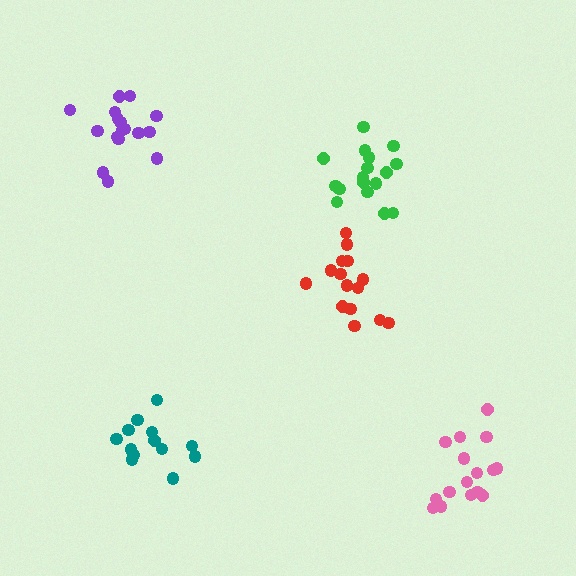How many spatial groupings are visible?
There are 5 spatial groupings.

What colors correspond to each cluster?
The clusters are colored: pink, red, green, teal, purple.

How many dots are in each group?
Group 1: 16 dots, Group 2: 15 dots, Group 3: 17 dots, Group 4: 13 dots, Group 5: 17 dots (78 total).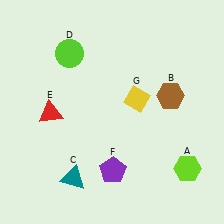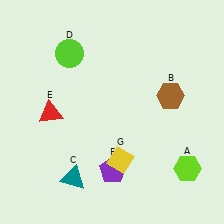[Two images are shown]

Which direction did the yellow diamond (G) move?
The yellow diamond (G) moved down.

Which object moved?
The yellow diamond (G) moved down.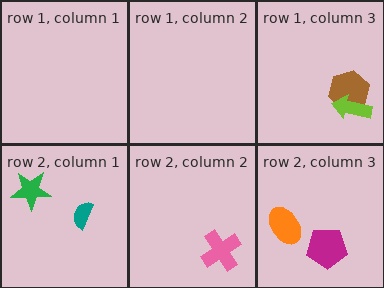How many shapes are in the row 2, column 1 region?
2.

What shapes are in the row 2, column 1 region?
The green star, the teal semicircle.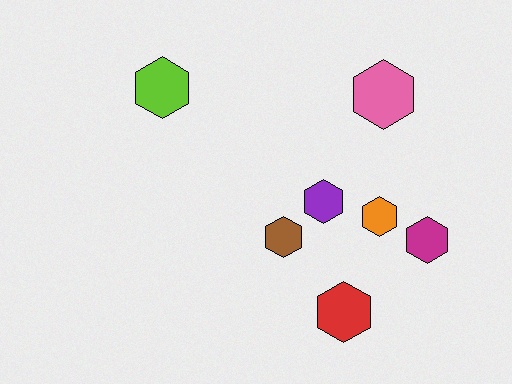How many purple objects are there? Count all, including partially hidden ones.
There is 1 purple object.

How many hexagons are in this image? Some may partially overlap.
There are 7 hexagons.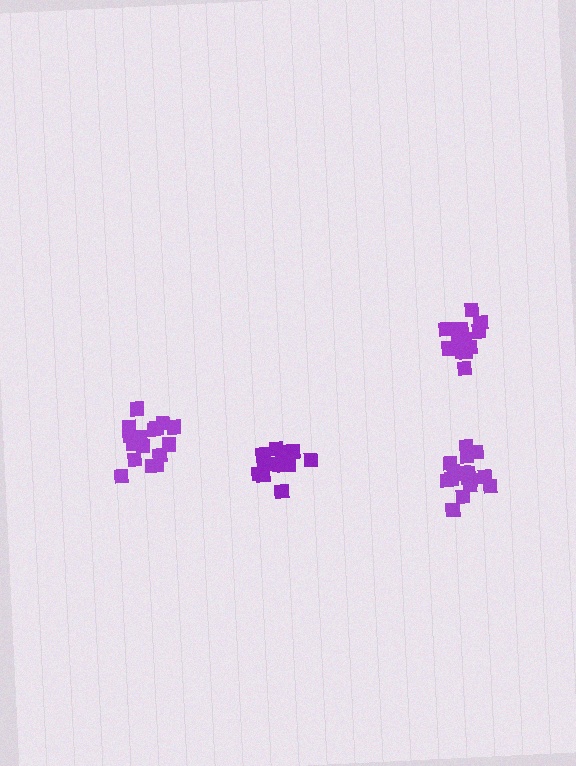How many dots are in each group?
Group 1: 16 dots, Group 2: 17 dots, Group 3: 14 dots, Group 4: 16 dots (63 total).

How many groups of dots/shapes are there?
There are 4 groups.